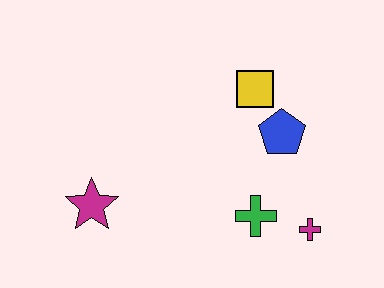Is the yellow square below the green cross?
No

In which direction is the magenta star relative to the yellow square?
The magenta star is to the left of the yellow square.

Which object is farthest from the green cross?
The magenta star is farthest from the green cross.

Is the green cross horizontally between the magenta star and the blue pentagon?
Yes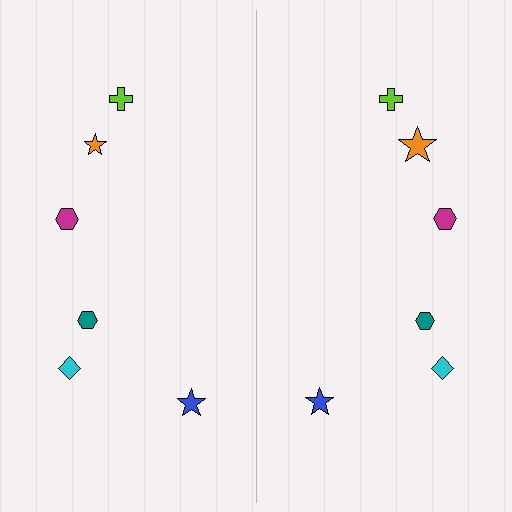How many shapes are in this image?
There are 12 shapes in this image.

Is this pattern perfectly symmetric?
No, the pattern is not perfectly symmetric. The orange star on the right side has a different size than its mirror counterpart.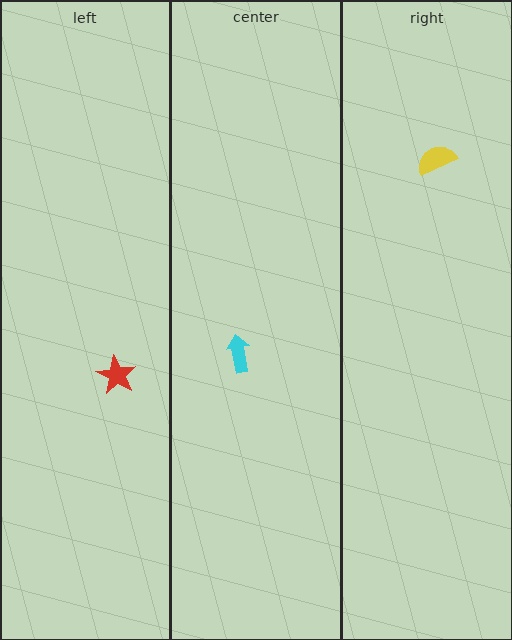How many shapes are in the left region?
1.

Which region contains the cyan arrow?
The center region.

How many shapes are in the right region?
1.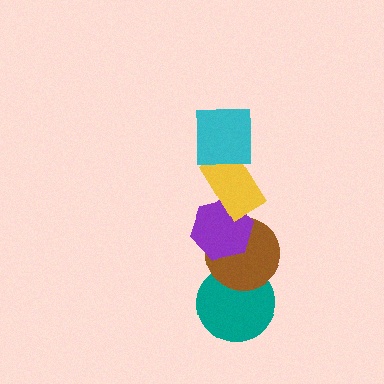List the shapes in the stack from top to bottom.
From top to bottom: the cyan square, the yellow rectangle, the purple hexagon, the brown circle, the teal circle.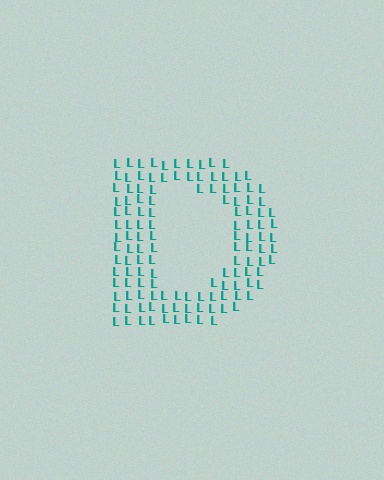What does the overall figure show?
The overall figure shows the letter D.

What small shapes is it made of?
It is made of small letter L's.